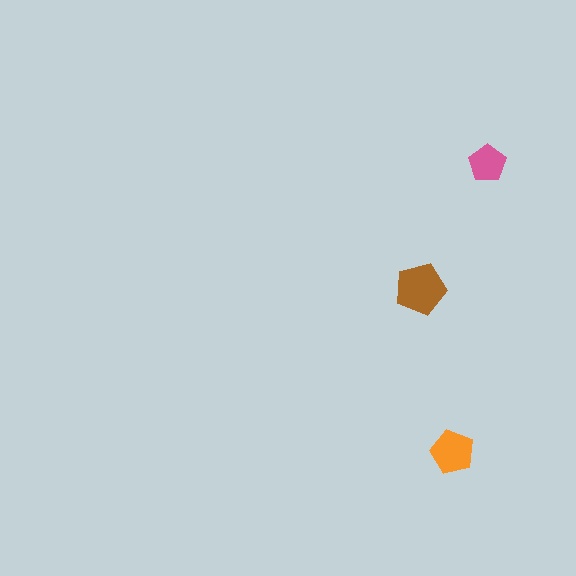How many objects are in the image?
There are 3 objects in the image.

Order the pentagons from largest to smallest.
the brown one, the orange one, the pink one.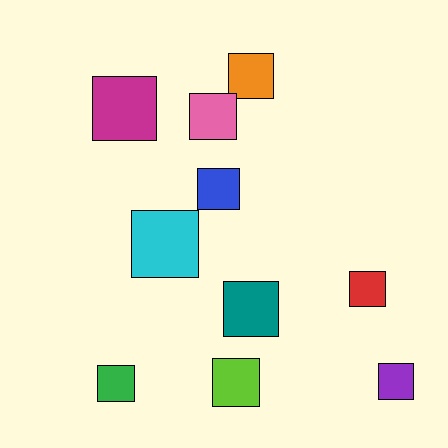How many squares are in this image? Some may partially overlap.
There are 10 squares.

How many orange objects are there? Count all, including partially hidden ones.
There is 1 orange object.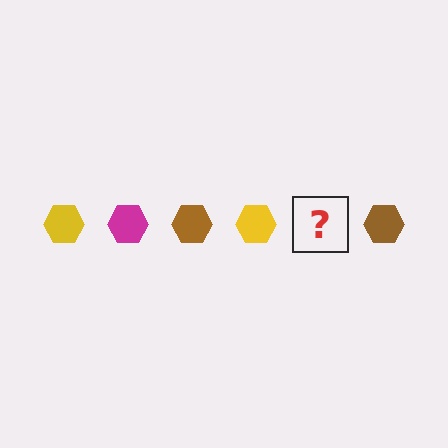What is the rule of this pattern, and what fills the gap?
The rule is that the pattern cycles through yellow, magenta, brown hexagons. The gap should be filled with a magenta hexagon.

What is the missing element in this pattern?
The missing element is a magenta hexagon.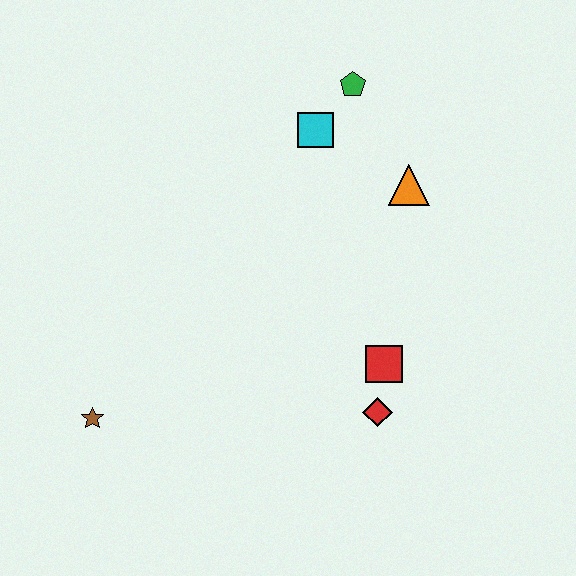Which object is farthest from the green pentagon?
The brown star is farthest from the green pentagon.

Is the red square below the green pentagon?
Yes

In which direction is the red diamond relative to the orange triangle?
The red diamond is below the orange triangle.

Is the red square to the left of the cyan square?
No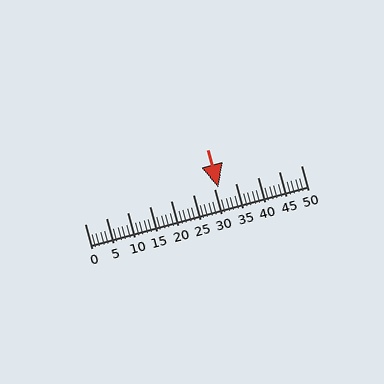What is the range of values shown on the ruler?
The ruler shows values from 0 to 50.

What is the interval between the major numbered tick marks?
The major tick marks are spaced 5 units apart.